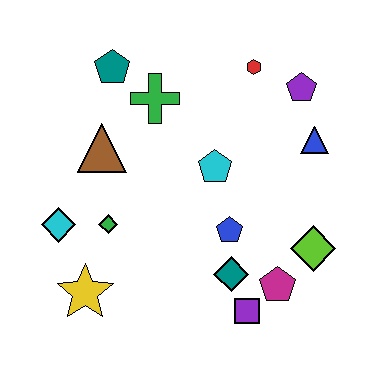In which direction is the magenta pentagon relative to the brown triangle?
The magenta pentagon is to the right of the brown triangle.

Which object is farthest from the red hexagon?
The yellow star is farthest from the red hexagon.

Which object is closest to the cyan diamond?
The green diamond is closest to the cyan diamond.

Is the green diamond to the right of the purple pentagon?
No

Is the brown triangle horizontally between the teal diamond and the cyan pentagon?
No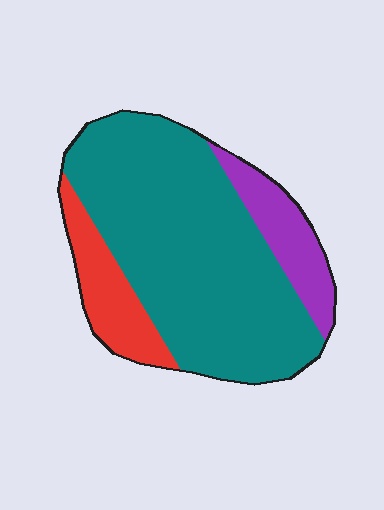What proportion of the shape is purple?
Purple covers 14% of the shape.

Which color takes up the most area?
Teal, at roughly 70%.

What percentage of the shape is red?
Red takes up less than a sixth of the shape.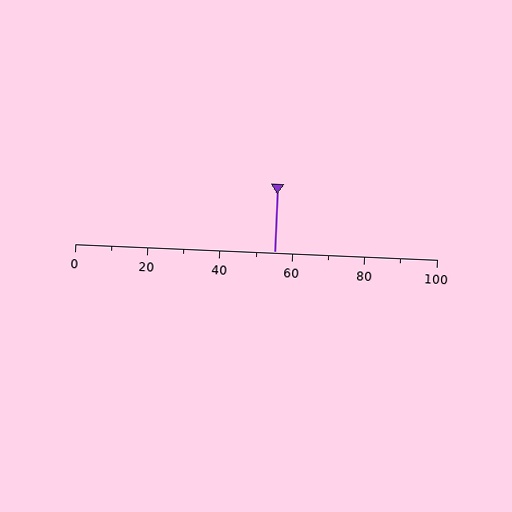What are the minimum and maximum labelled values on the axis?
The axis runs from 0 to 100.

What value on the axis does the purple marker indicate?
The marker indicates approximately 55.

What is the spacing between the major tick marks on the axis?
The major ticks are spaced 20 apart.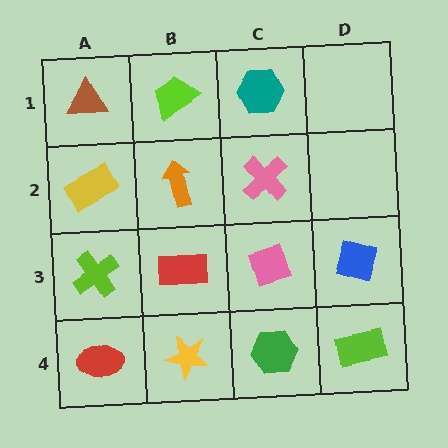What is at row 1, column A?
A brown triangle.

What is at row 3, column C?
A pink diamond.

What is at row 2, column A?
A yellow rectangle.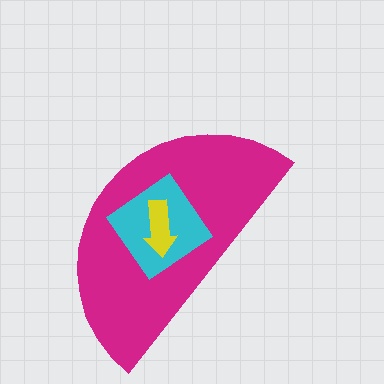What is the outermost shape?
The magenta semicircle.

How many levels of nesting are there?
3.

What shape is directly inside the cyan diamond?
The yellow arrow.